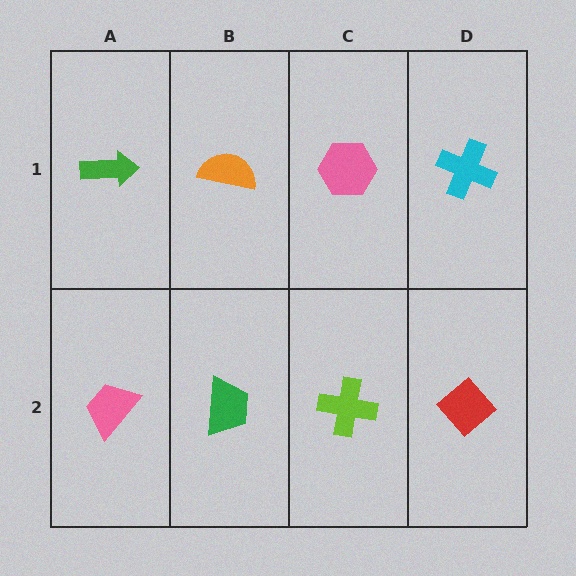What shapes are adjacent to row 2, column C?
A pink hexagon (row 1, column C), a green trapezoid (row 2, column B), a red diamond (row 2, column D).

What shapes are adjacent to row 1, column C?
A lime cross (row 2, column C), an orange semicircle (row 1, column B), a cyan cross (row 1, column D).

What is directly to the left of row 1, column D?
A pink hexagon.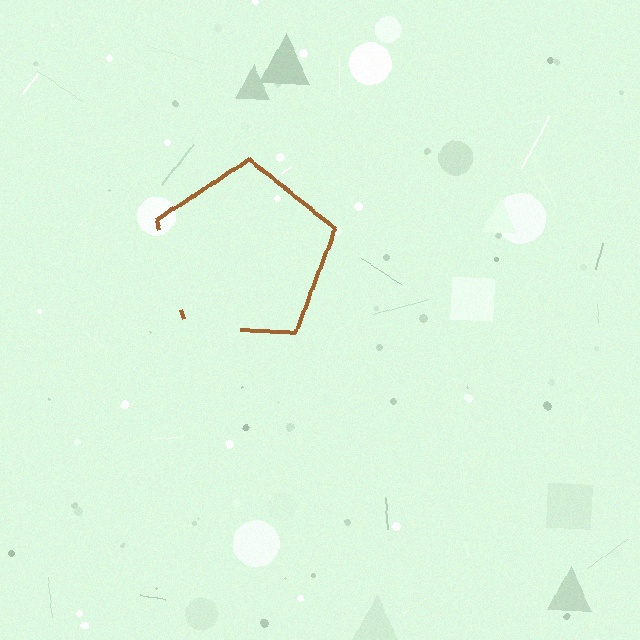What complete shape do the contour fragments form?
The contour fragments form a pentagon.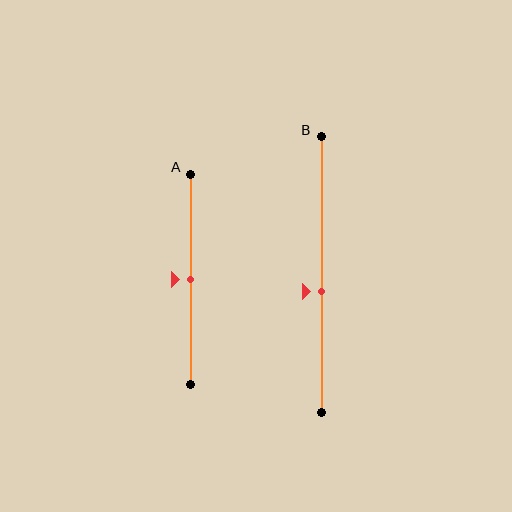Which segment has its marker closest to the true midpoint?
Segment A has its marker closest to the true midpoint.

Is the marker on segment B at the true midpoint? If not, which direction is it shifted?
No, the marker on segment B is shifted downward by about 6% of the segment length.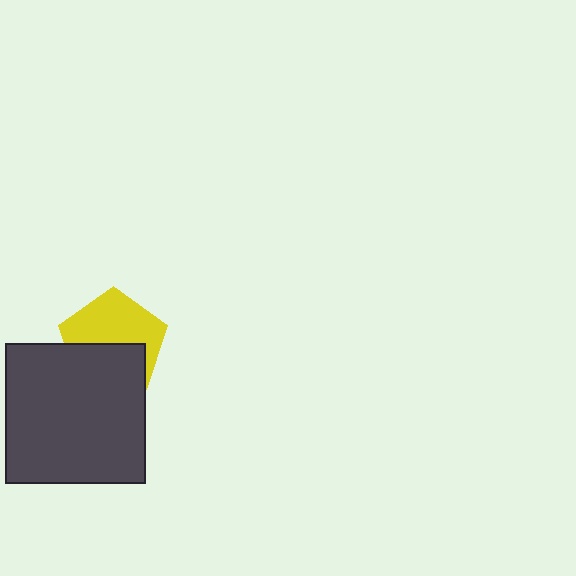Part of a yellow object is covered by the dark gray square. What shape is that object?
It is a pentagon.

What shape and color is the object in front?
The object in front is a dark gray square.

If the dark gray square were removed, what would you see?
You would see the complete yellow pentagon.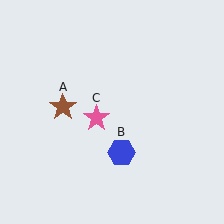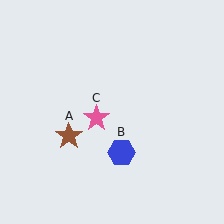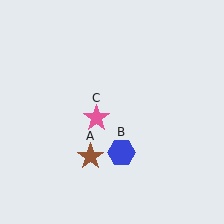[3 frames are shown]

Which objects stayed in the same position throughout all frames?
Blue hexagon (object B) and pink star (object C) remained stationary.